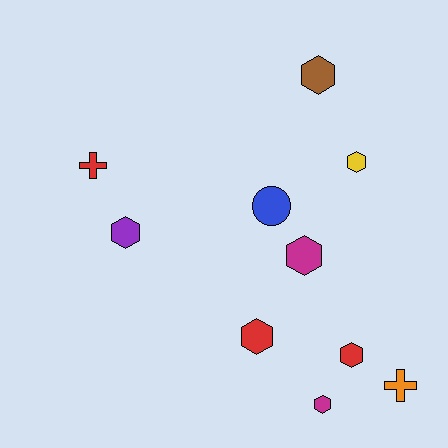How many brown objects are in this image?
There is 1 brown object.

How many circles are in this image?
There is 1 circle.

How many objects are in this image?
There are 10 objects.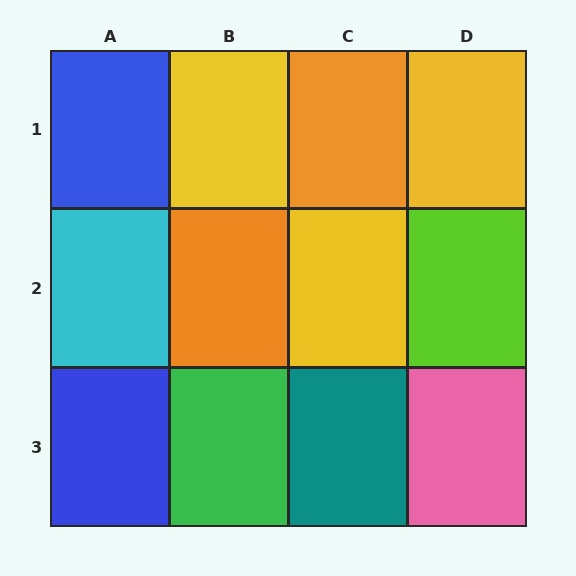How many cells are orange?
2 cells are orange.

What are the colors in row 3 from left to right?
Blue, green, teal, pink.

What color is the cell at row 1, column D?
Yellow.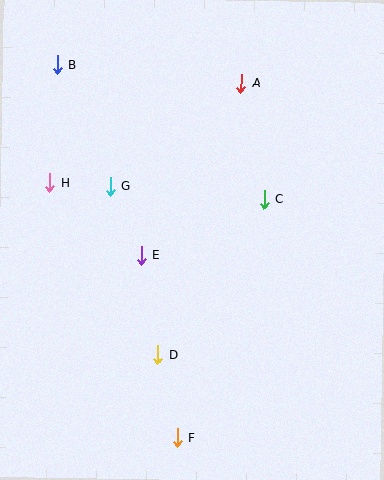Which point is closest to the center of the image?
Point E at (141, 255) is closest to the center.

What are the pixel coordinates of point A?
Point A is at (241, 83).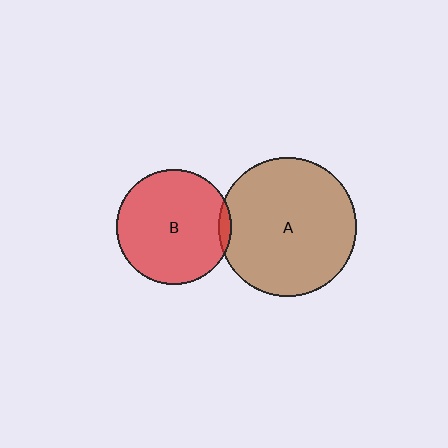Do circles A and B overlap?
Yes.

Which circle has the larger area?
Circle A (brown).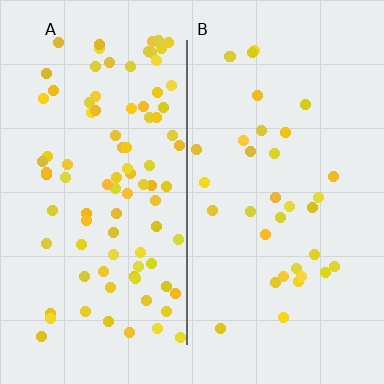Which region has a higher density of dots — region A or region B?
A (the left).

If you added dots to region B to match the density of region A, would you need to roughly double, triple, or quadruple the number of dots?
Approximately triple.